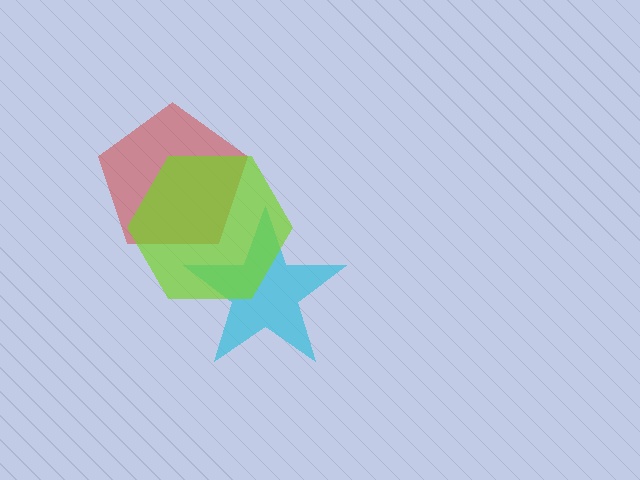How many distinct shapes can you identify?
There are 3 distinct shapes: a red pentagon, a cyan star, a lime hexagon.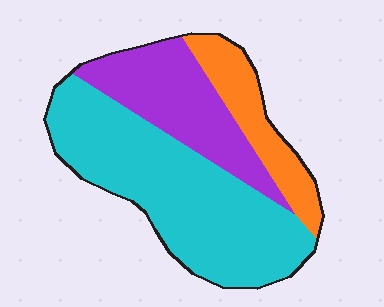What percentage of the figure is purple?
Purple covers roughly 25% of the figure.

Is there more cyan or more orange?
Cyan.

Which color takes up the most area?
Cyan, at roughly 55%.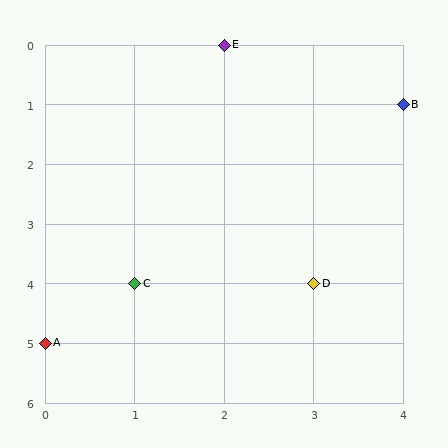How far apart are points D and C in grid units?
Points D and C are 2 columns apart.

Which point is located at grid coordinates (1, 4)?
Point C is at (1, 4).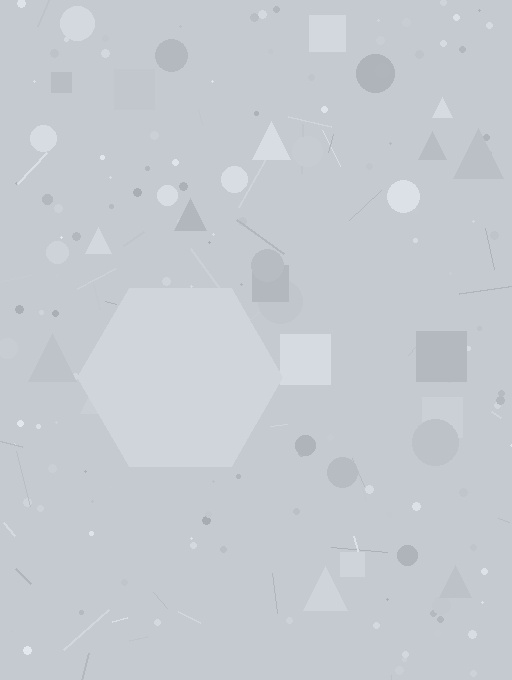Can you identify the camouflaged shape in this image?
The camouflaged shape is a hexagon.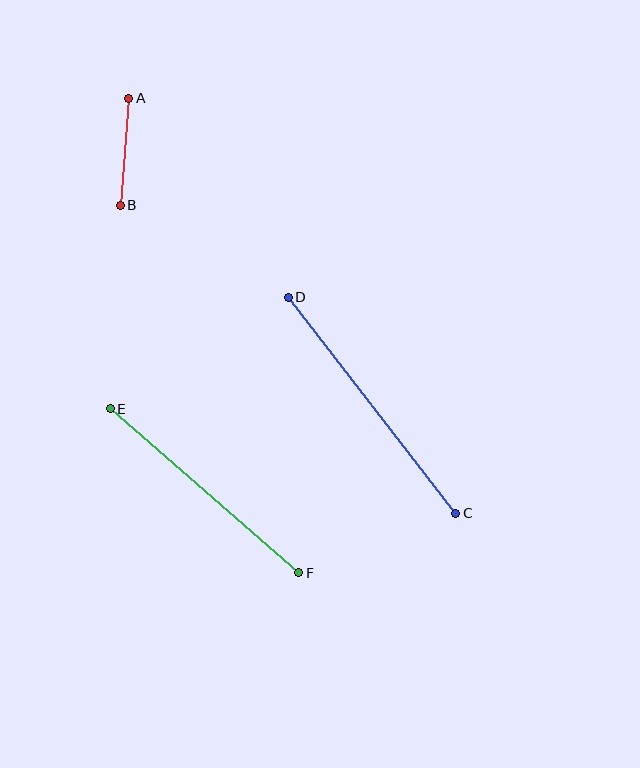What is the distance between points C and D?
The distance is approximately 273 pixels.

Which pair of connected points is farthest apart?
Points C and D are farthest apart.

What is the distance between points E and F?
The distance is approximately 250 pixels.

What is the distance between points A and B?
The distance is approximately 107 pixels.